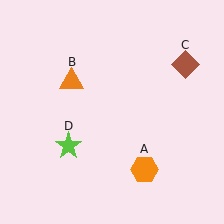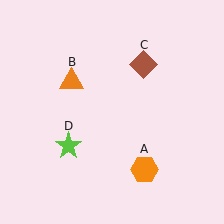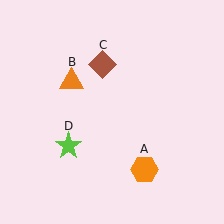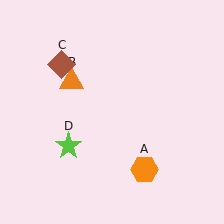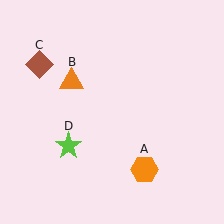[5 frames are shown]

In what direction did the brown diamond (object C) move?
The brown diamond (object C) moved left.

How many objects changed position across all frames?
1 object changed position: brown diamond (object C).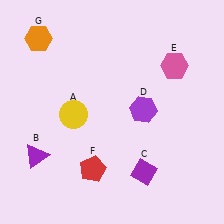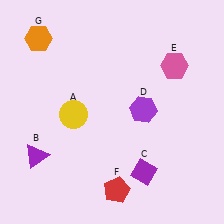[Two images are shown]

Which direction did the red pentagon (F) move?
The red pentagon (F) moved right.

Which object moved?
The red pentagon (F) moved right.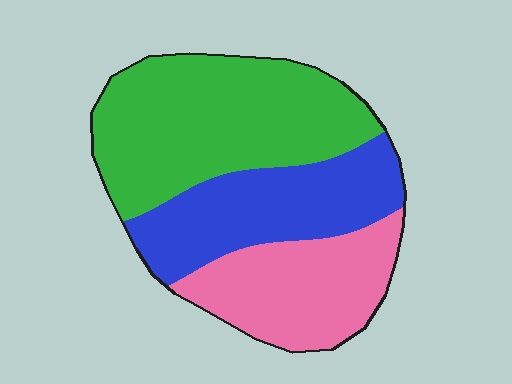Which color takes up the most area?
Green, at roughly 45%.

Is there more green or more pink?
Green.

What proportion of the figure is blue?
Blue covers around 30% of the figure.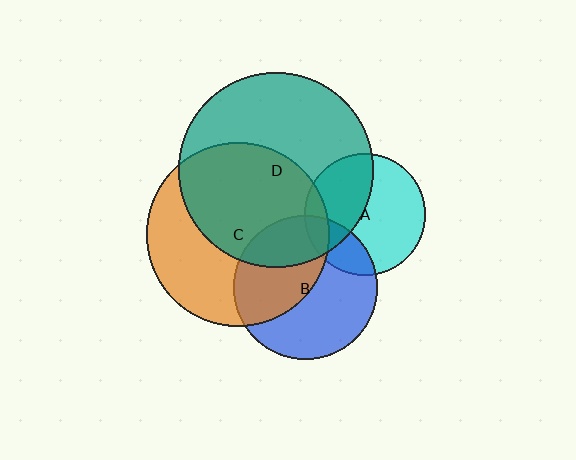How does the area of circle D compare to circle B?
Approximately 1.8 times.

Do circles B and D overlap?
Yes.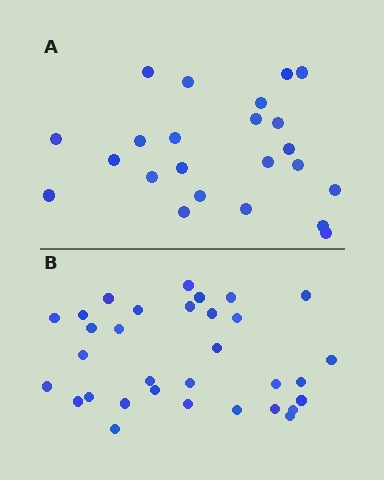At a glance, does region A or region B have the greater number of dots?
Region B (the bottom region) has more dots.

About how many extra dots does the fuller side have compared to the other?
Region B has roughly 8 or so more dots than region A.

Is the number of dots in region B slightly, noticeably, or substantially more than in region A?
Region B has noticeably more, but not dramatically so. The ratio is roughly 1.4 to 1.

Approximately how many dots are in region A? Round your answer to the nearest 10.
About 20 dots. (The exact count is 23, which rounds to 20.)